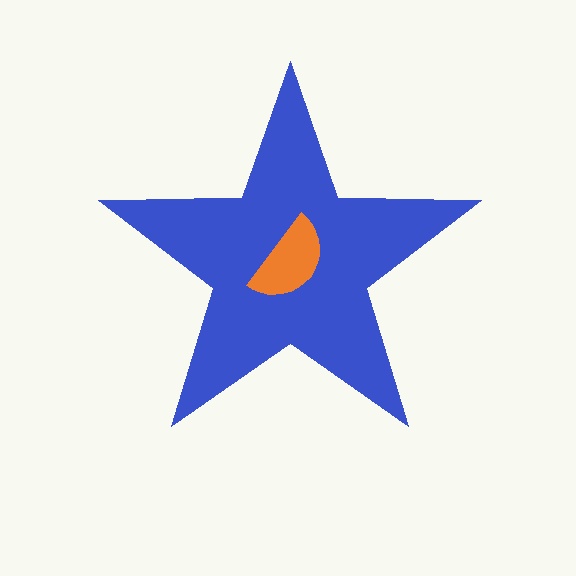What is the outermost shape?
The blue star.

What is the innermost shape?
The orange semicircle.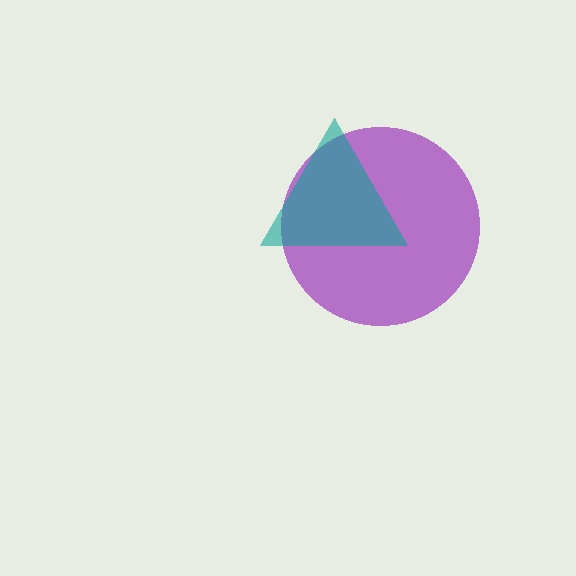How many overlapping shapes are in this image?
There are 2 overlapping shapes in the image.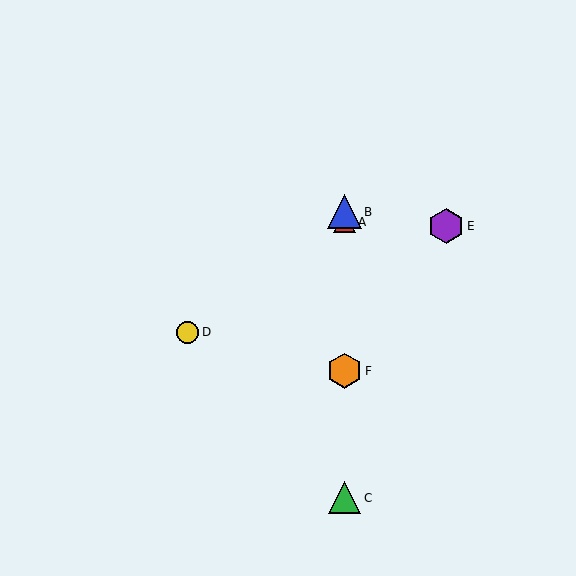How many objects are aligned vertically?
4 objects (A, B, C, F) are aligned vertically.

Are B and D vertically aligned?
No, B is at x≈345 and D is at x≈188.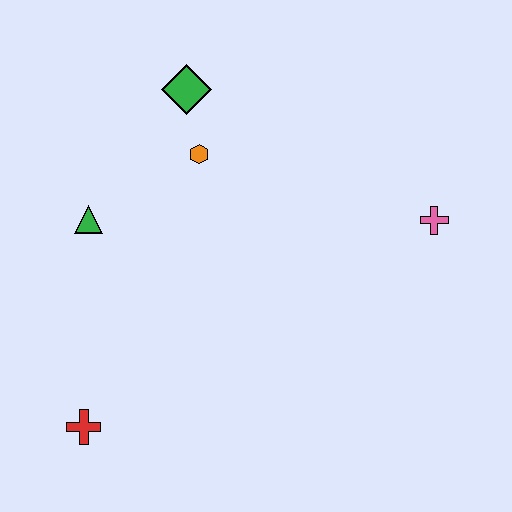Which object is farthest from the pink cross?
The red cross is farthest from the pink cross.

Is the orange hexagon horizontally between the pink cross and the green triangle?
Yes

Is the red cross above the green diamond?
No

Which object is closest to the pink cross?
The orange hexagon is closest to the pink cross.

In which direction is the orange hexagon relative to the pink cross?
The orange hexagon is to the left of the pink cross.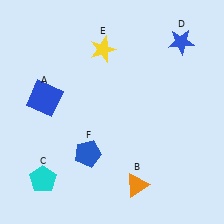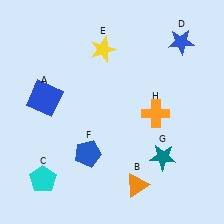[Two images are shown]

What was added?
A teal star (G), an orange cross (H) were added in Image 2.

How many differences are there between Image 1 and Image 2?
There are 2 differences between the two images.